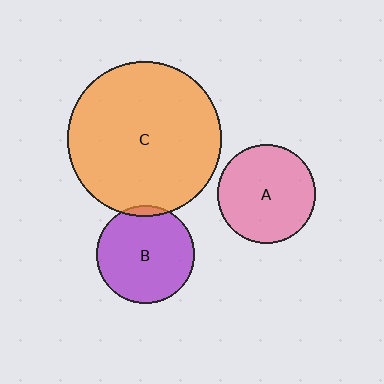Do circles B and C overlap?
Yes.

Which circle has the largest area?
Circle C (orange).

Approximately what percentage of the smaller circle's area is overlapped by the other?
Approximately 5%.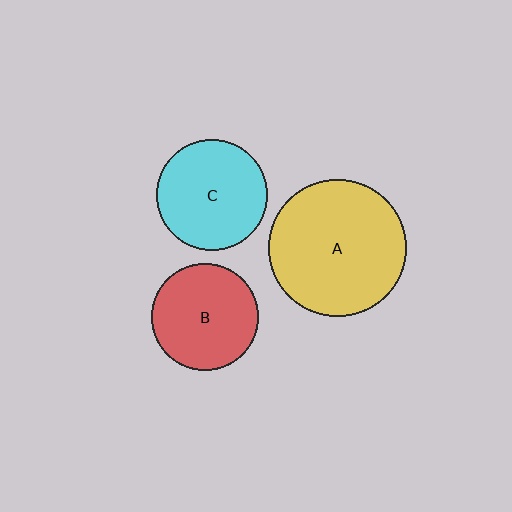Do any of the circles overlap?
No, none of the circles overlap.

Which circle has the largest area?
Circle A (yellow).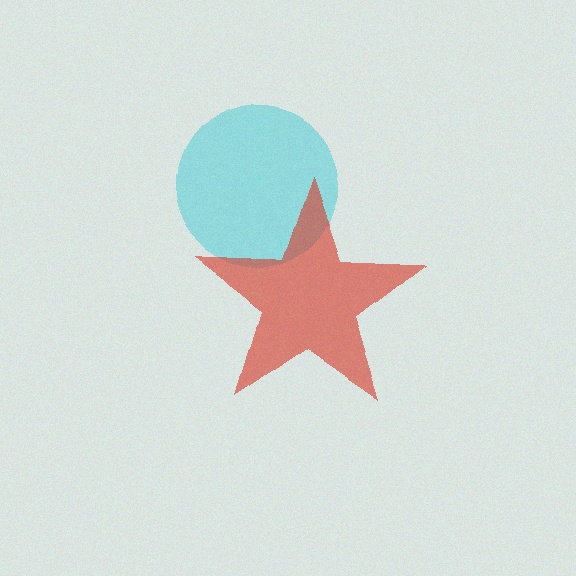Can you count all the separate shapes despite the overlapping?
Yes, there are 2 separate shapes.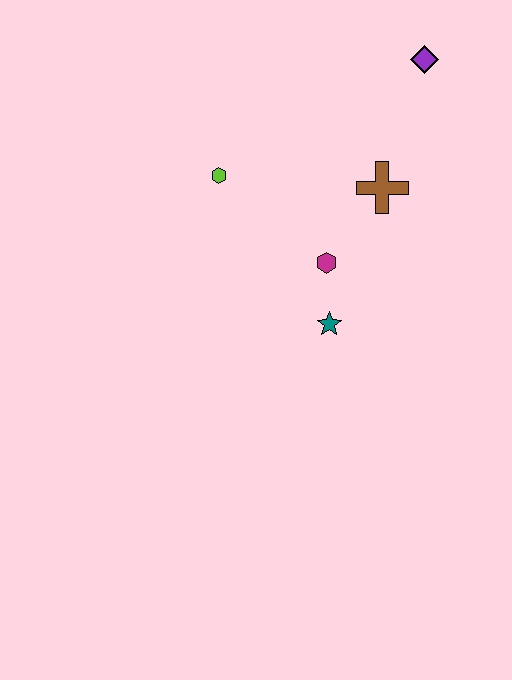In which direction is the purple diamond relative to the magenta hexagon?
The purple diamond is above the magenta hexagon.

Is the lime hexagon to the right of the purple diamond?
No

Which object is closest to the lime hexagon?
The magenta hexagon is closest to the lime hexagon.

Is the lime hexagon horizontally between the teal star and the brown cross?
No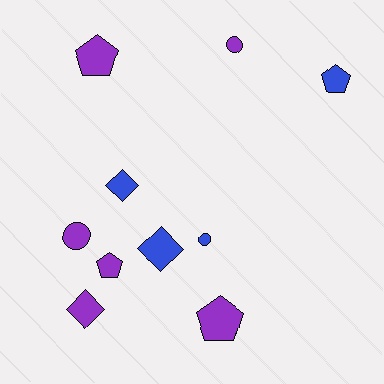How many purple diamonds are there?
There is 1 purple diamond.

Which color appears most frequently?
Purple, with 6 objects.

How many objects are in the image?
There are 10 objects.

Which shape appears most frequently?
Pentagon, with 4 objects.